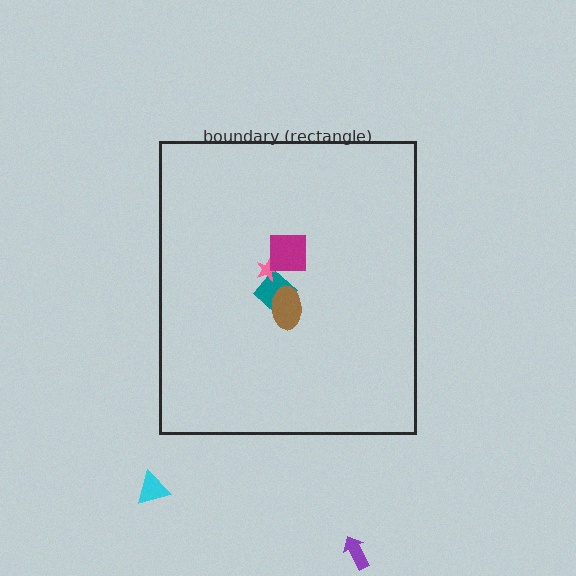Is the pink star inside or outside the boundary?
Inside.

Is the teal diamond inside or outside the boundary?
Inside.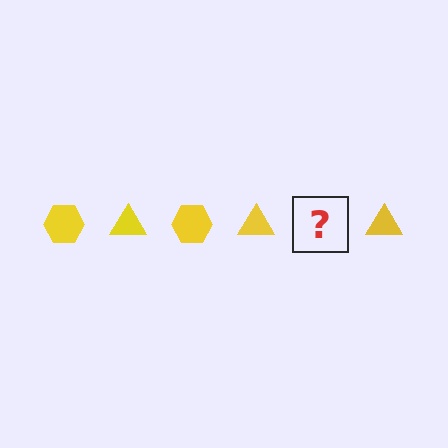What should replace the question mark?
The question mark should be replaced with a yellow hexagon.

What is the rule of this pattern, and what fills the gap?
The rule is that the pattern cycles through hexagon, triangle shapes in yellow. The gap should be filled with a yellow hexagon.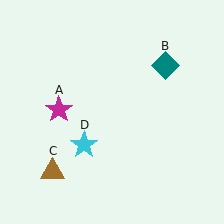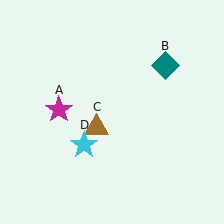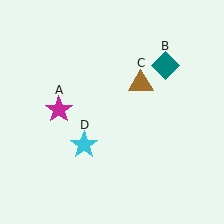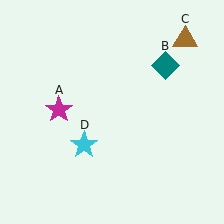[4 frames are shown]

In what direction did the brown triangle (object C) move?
The brown triangle (object C) moved up and to the right.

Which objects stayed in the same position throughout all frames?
Magenta star (object A) and teal diamond (object B) and cyan star (object D) remained stationary.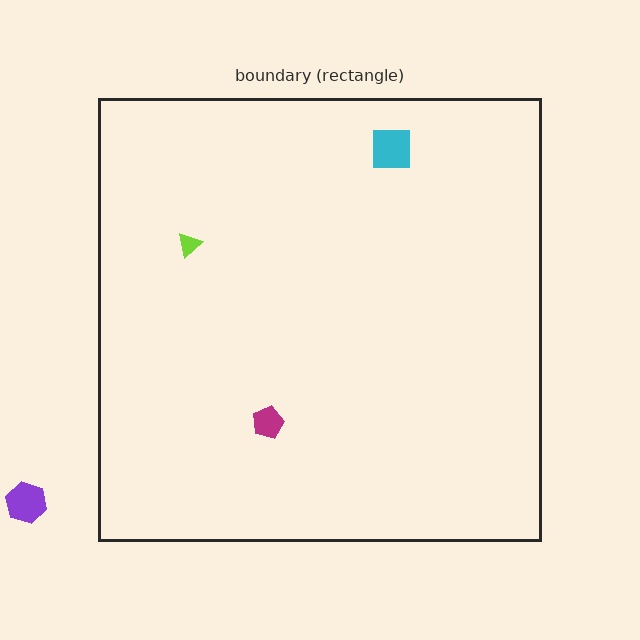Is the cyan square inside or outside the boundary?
Inside.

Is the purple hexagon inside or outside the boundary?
Outside.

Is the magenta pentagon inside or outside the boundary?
Inside.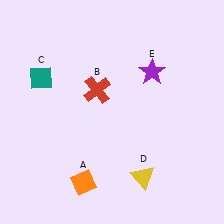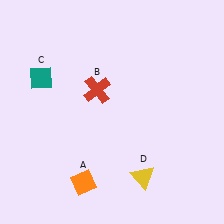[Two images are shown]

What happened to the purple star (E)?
The purple star (E) was removed in Image 2. It was in the top-right area of Image 1.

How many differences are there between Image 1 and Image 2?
There is 1 difference between the two images.